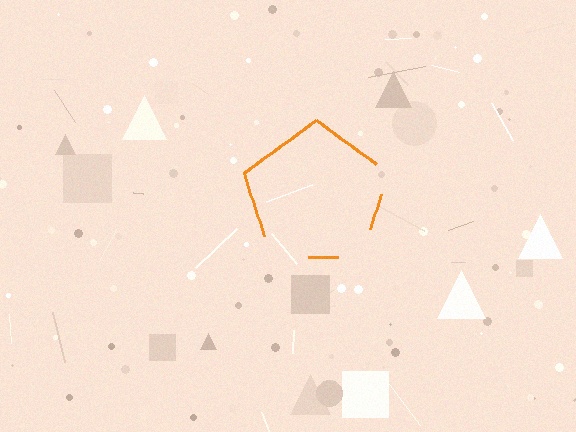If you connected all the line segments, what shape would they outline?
They would outline a pentagon.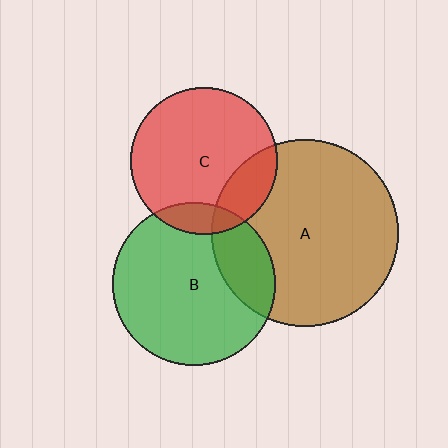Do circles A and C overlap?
Yes.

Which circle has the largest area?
Circle A (brown).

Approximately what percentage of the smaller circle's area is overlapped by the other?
Approximately 20%.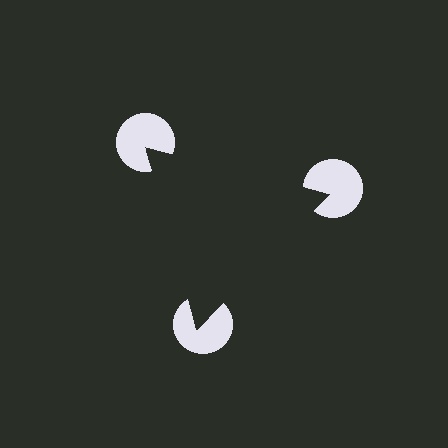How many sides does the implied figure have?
3 sides.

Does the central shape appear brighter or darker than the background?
It typically appears slightly darker than the background, even though no actual brightness change is drawn.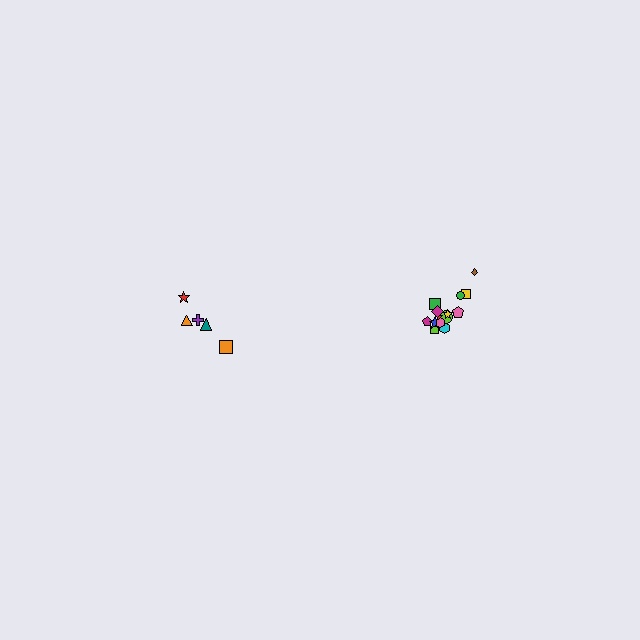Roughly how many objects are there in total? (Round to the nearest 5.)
Roughly 20 objects in total.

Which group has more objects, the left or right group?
The right group.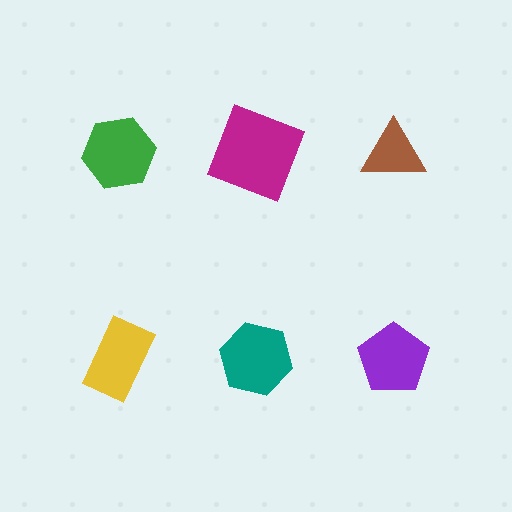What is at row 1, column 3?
A brown triangle.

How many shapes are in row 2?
3 shapes.